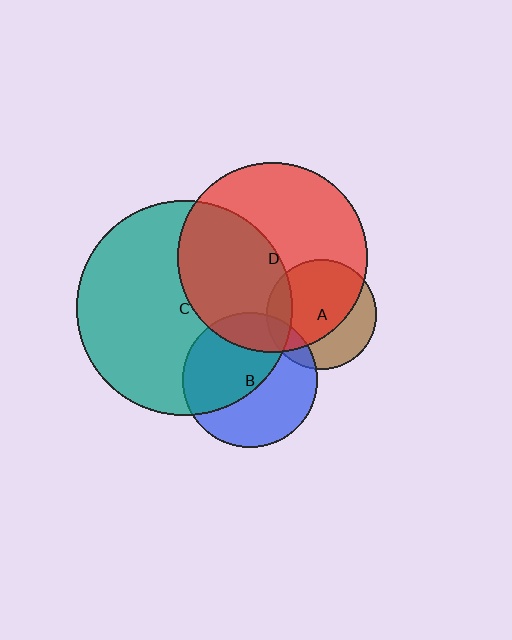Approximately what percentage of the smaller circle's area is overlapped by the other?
Approximately 65%.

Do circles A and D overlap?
Yes.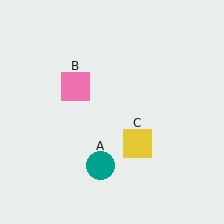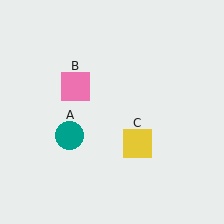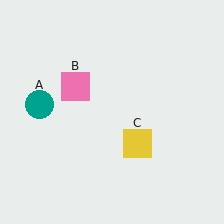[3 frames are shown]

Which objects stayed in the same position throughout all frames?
Pink square (object B) and yellow square (object C) remained stationary.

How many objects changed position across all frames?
1 object changed position: teal circle (object A).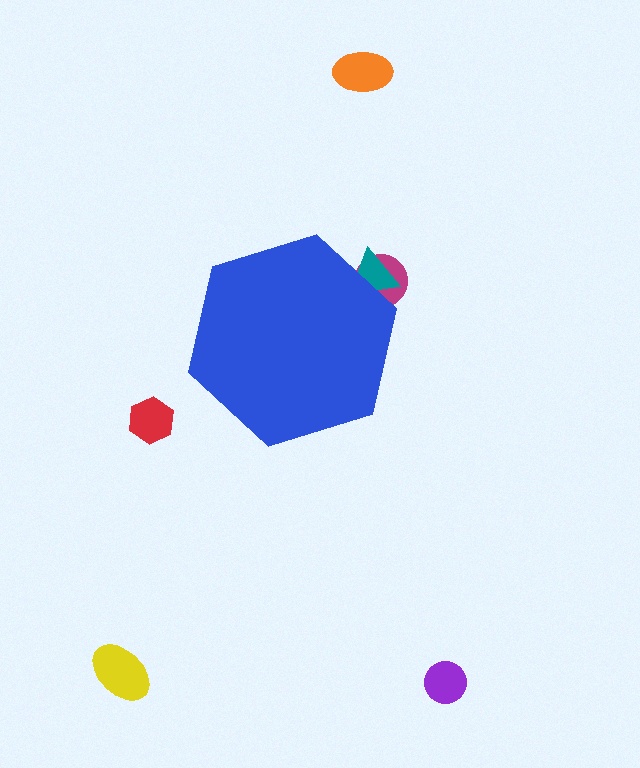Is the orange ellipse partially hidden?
No, the orange ellipse is fully visible.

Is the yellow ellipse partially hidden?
No, the yellow ellipse is fully visible.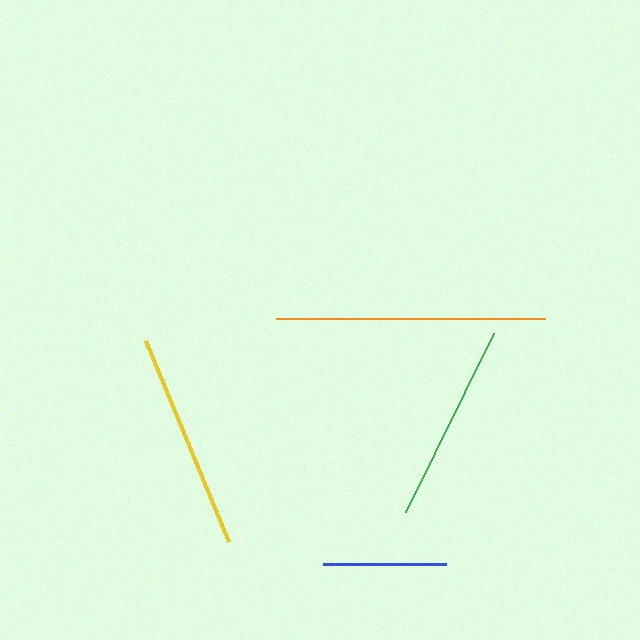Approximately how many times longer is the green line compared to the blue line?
The green line is approximately 1.6 times the length of the blue line.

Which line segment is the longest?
The orange line is the longest at approximately 270 pixels.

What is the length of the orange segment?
The orange segment is approximately 270 pixels long.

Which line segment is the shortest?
The blue line is the shortest at approximately 123 pixels.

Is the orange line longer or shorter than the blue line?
The orange line is longer than the blue line.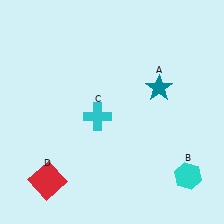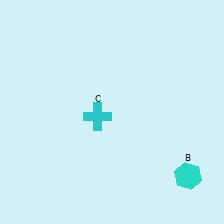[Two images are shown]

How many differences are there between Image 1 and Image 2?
There are 2 differences between the two images.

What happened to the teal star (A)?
The teal star (A) was removed in Image 2. It was in the top-right area of Image 1.